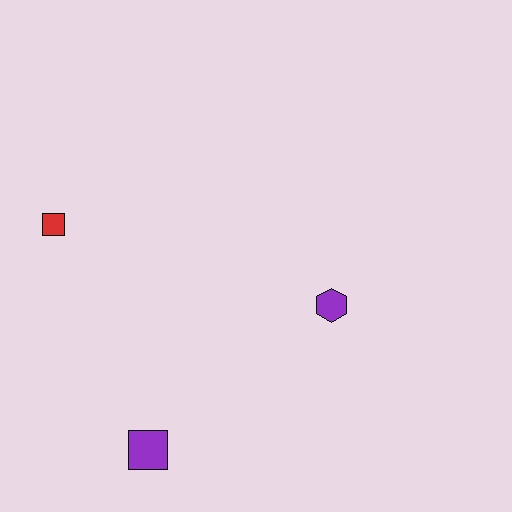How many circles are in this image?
There are no circles.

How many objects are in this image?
There are 3 objects.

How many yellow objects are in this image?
There are no yellow objects.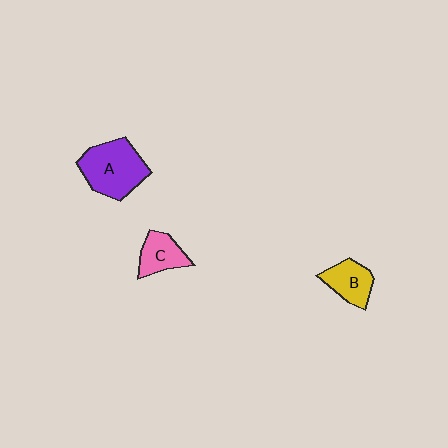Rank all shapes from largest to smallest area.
From largest to smallest: A (purple), B (yellow), C (pink).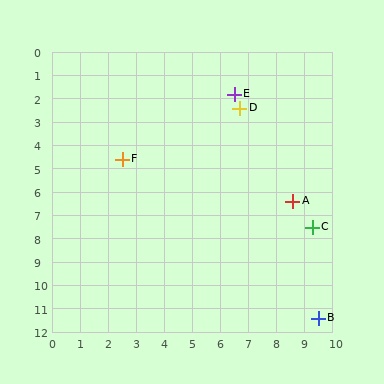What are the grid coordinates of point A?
Point A is at approximately (8.6, 6.4).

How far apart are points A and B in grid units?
Points A and B are about 5.1 grid units apart.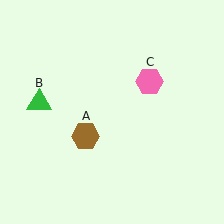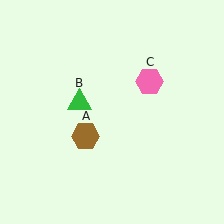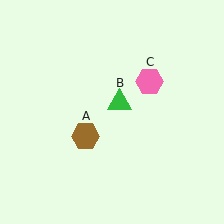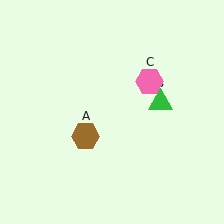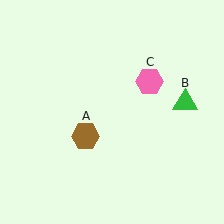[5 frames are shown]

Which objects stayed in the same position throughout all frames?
Brown hexagon (object A) and pink hexagon (object C) remained stationary.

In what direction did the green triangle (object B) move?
The green triangle (object B) moved right.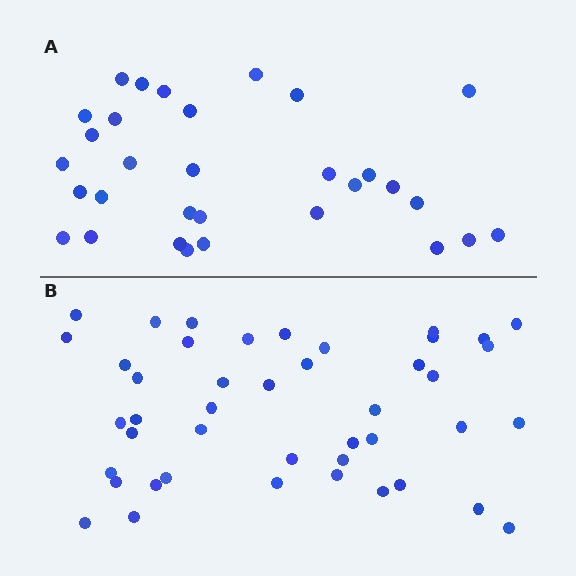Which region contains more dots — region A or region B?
Region B (the bottom region) has more dots.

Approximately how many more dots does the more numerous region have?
Region B has approximately 15 more dots than region A.